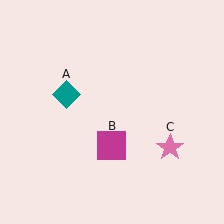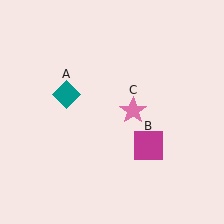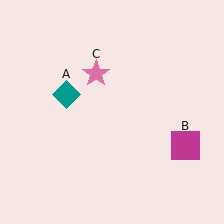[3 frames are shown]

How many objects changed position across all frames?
2 objects changed position: magenta square (object B), pink star (object C).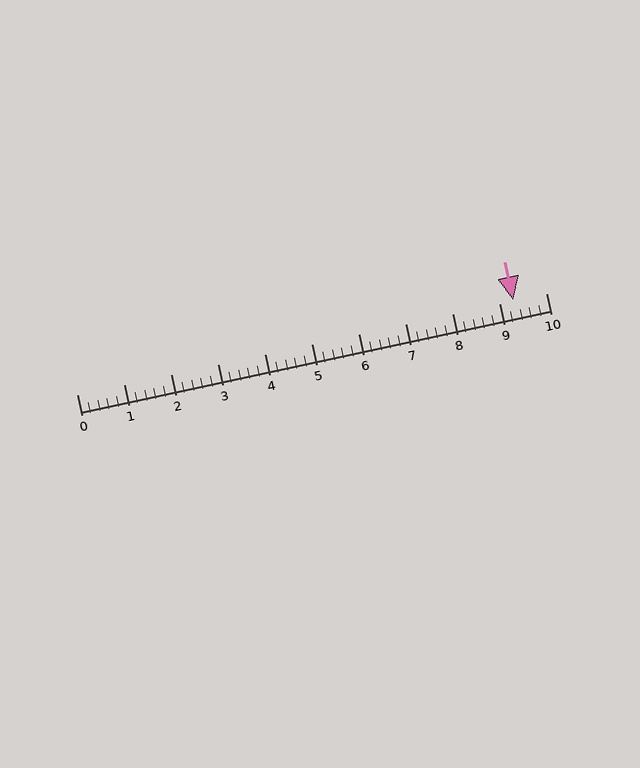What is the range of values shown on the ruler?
The ruler shows values from 0 to 10.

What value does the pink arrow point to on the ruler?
The pink arrow points to approximately 9.3.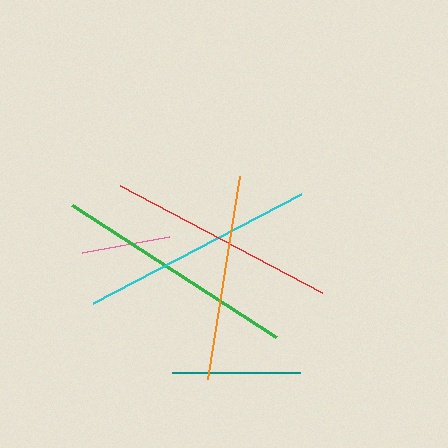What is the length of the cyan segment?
The cyan segment is approximately 234 pixels long.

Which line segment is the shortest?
The pink line is the shortest at approximately 88 pixels.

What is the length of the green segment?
The green segment is approximately 243 pixels long.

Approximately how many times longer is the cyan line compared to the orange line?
The cyan line is approximately 1.1 times the length of the orange line.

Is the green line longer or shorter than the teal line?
The green line is longer than the teal line.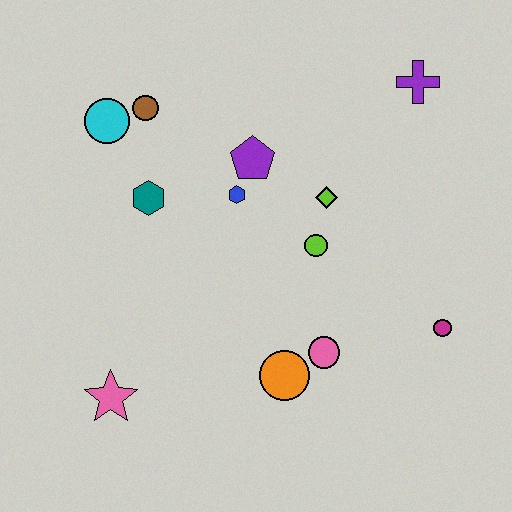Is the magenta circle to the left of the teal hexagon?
No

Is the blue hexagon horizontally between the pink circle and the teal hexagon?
Yes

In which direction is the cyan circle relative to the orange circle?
The cyan circle is above the orange circle.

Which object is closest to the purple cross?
The lime diamond is closest to the purple cross.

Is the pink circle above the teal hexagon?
No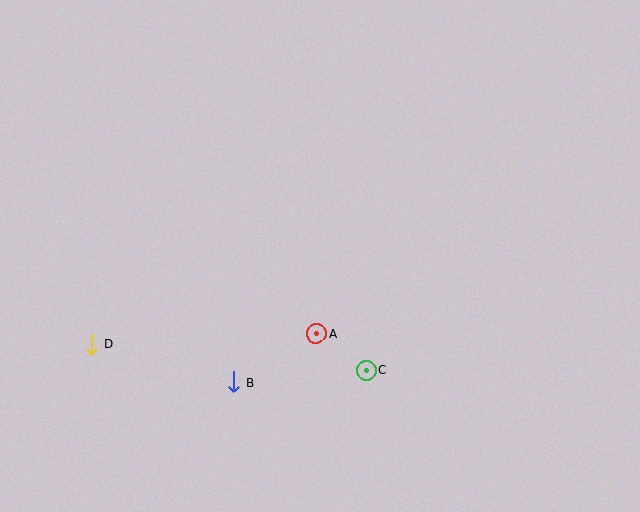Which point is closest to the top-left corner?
Point D is closest to the top-left corner.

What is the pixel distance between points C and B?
The distance between C and B is 133 pixels.